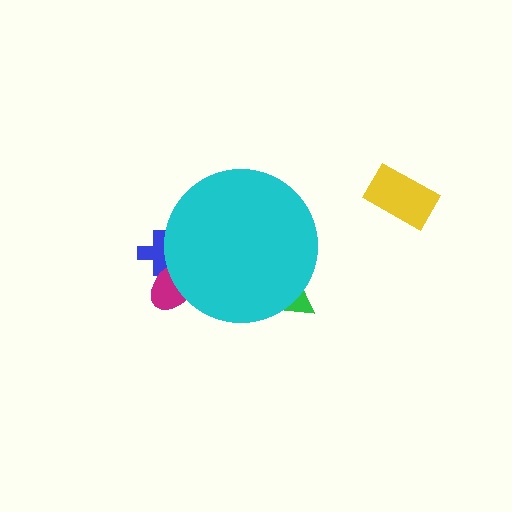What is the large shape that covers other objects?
A cyan circle.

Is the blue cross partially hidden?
Yes, the blue cross is partially hidden behind the cyan circle.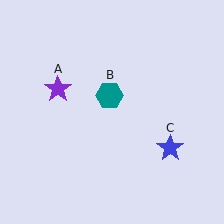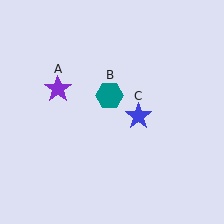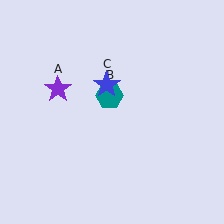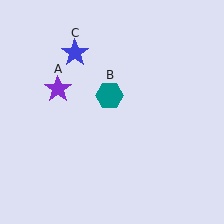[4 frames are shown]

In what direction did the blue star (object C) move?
The blue star (object C) moved up and to the left.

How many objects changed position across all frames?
1 object changed position: blue star (object C).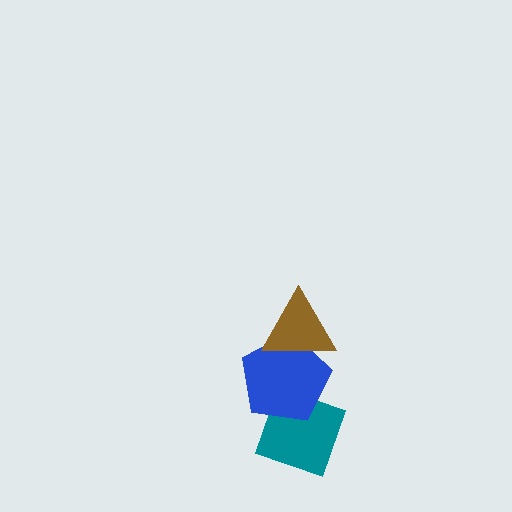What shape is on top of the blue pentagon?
The brown triangle is on top of the blue pentagon.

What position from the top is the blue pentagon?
The blue pentagon is 2nd from the top.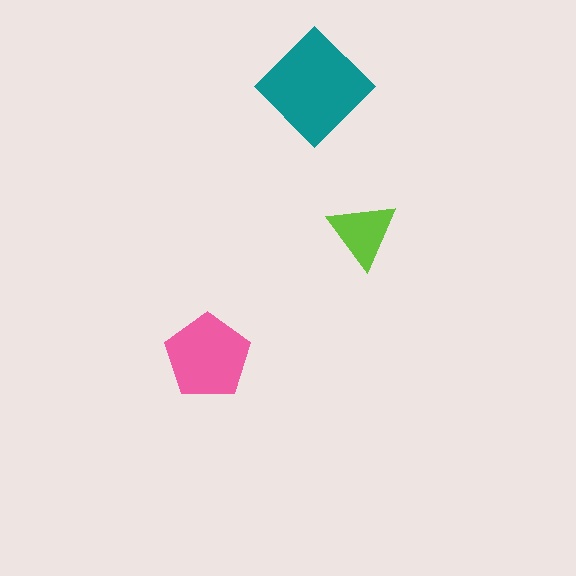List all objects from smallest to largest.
The lime triangle, the pink pentagon, the teal diamond.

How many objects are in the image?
There are 3 objects in the image.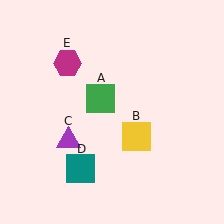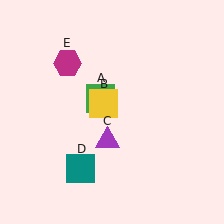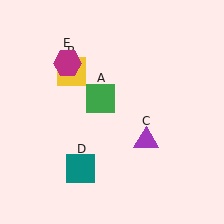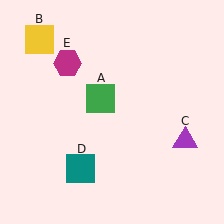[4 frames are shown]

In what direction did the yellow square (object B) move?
The yellow square (object B) moved up and to the left.